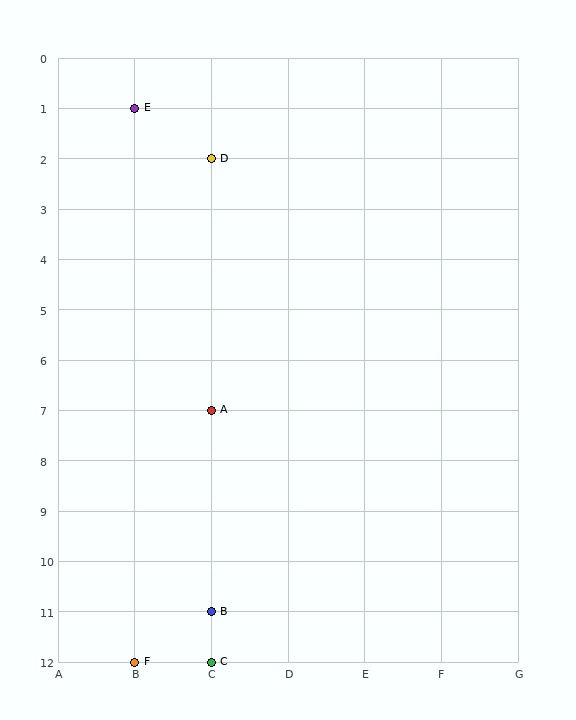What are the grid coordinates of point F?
Point F is at grid coordinates (B, 12).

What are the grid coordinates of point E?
Point E is at grid coordinates (B, 1).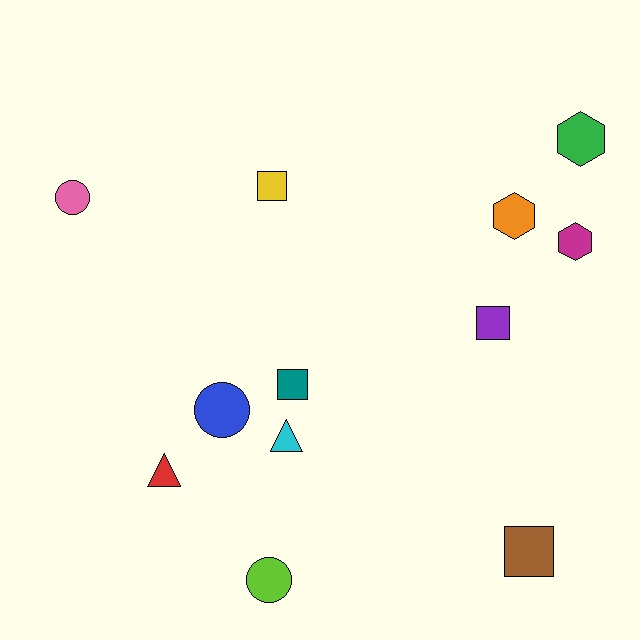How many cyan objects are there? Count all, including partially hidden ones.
There is 1 cyan object.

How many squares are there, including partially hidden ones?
There are 4 squares.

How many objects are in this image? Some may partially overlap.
There are 12 objects.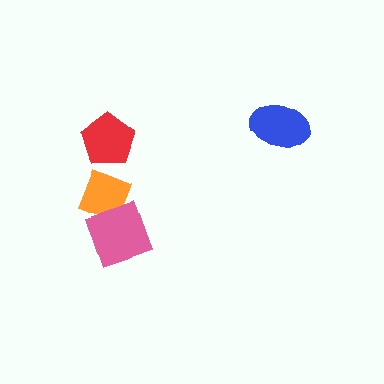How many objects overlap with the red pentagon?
0 objects overlap with the red pentagon.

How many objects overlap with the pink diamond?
1 object overlaps with the pink diamond.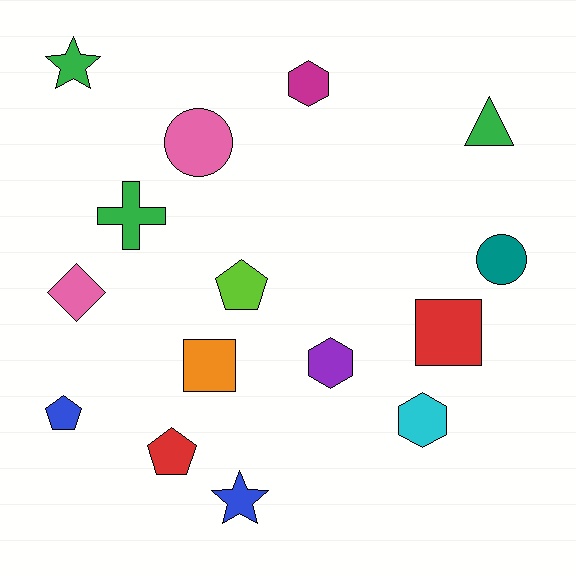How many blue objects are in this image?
There are 2 blue objects.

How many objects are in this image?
There are 15 objects.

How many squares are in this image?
There are 2 squares.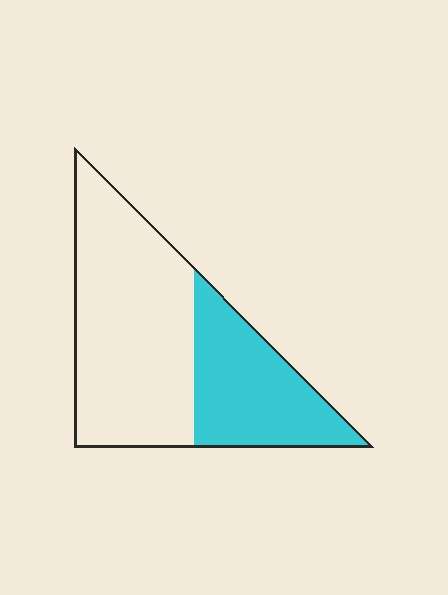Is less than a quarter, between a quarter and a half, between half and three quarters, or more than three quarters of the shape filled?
Between a quarter and a half.